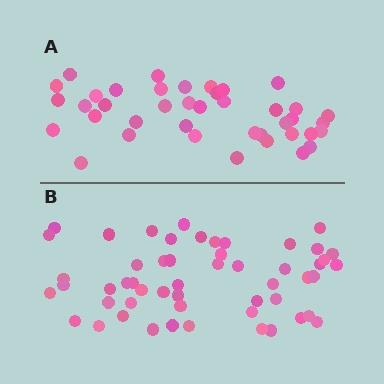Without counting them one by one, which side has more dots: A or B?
Region B (the bottom region) has more dots.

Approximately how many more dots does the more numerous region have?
Region B has approximately 15 more dots than region A.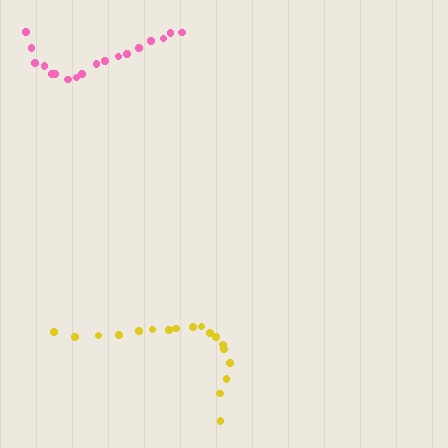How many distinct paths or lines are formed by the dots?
There are 2 distinct paths.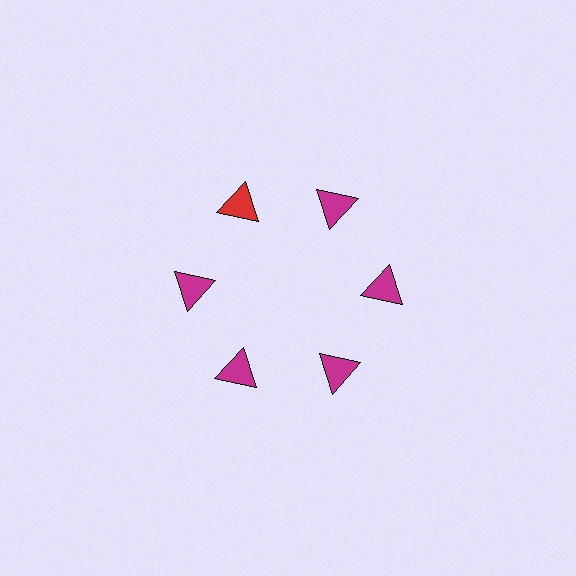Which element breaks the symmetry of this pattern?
The red triangle at roughly the 11 o'clock position breaks the symmetry. All other shapes are magenta triangles.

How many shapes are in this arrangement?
There are 6 shapes arranged in a ring pattern.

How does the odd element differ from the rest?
It has a different color: red instead of magenta.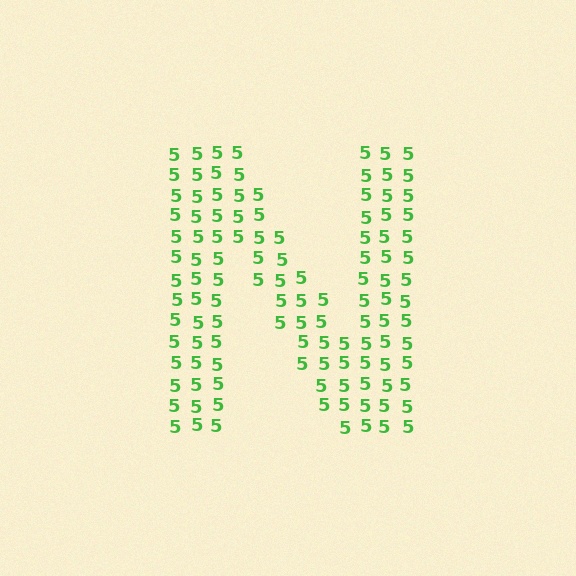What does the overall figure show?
The overall figure shows the letter N.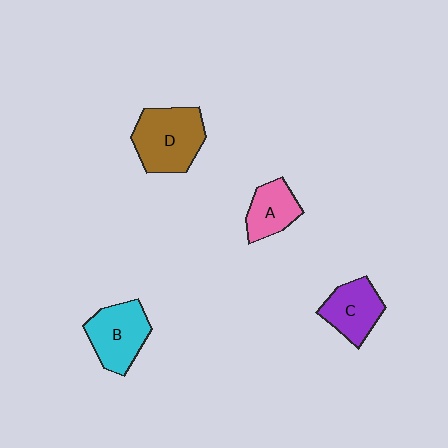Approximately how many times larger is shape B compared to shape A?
Approximately 1.4 times.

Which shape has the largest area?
Shape D (brown).